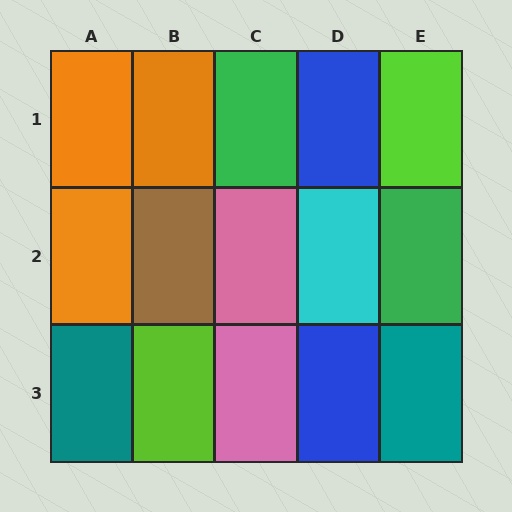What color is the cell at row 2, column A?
Orange.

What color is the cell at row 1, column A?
Orange.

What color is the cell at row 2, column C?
Pink.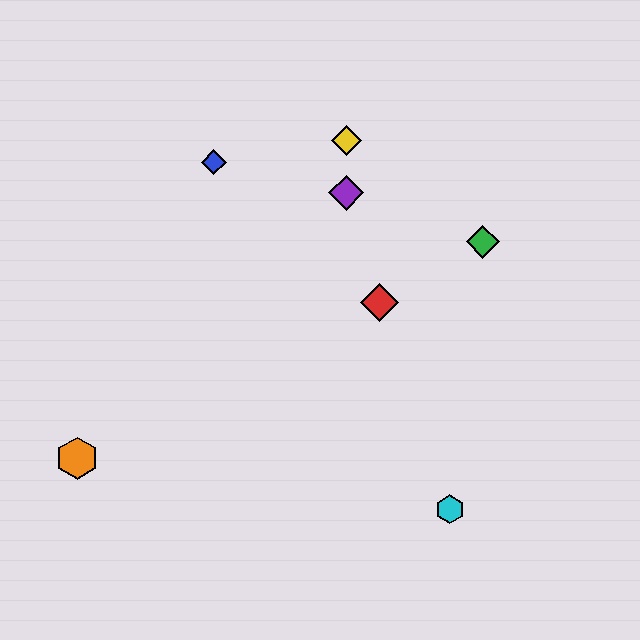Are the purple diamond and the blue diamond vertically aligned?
No, the purple diamond is at x≈346 and the blue diamond is at x≈214.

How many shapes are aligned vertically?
2 shapes (the yellow diamond, the purple diamond) are aligned vertically.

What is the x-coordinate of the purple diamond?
The purple diamond is at x≈346.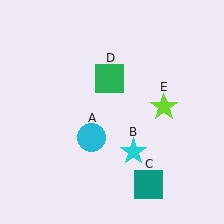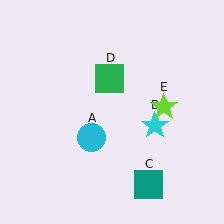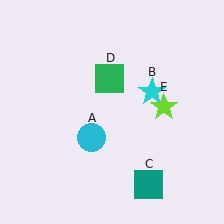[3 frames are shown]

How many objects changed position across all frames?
1 object changed position: cyan star (object B).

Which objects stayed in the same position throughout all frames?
Cyan circle (object A) and teal square (object C) and green square (object D) and lime star (object E) remained stationary.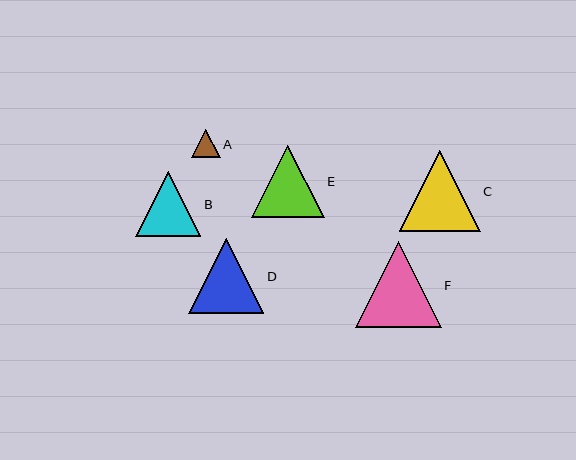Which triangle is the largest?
Triangle F is the largest with a size of approximately 86 pixels.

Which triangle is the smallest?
Triangle A is the smallest with a size of approximately 29 pixels.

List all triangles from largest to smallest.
From largest to smallest: F, C, D, E, B, A.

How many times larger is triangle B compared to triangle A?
Triangle B is approximately 2.3 times the size of triangle A.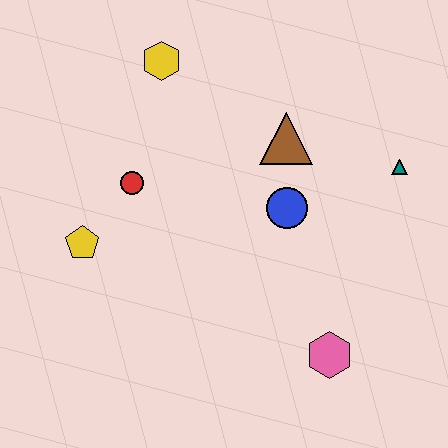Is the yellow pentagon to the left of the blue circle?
Yes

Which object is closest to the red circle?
The yellow pentagon is closest to the red circle.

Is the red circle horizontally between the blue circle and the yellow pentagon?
Yes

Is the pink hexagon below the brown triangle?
Yes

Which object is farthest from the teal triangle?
The yellow pentagon is farthest from the teal triangle.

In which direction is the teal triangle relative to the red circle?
The teal triangle is to the right of the red circle.